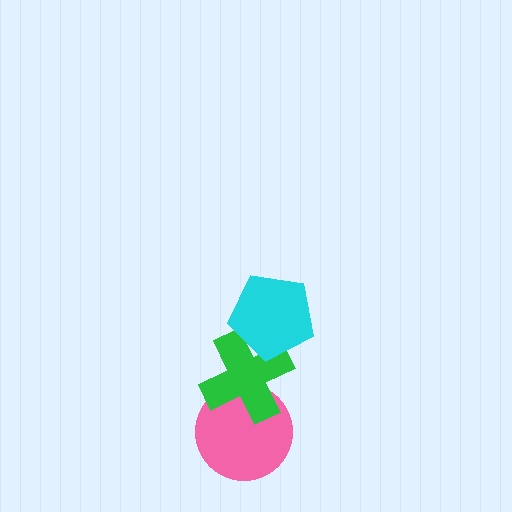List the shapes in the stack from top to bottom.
From top to bottom: the cyan pentagon, the green cross, the pink circle.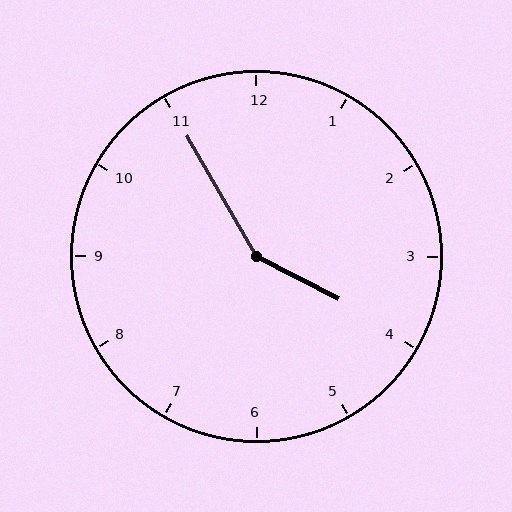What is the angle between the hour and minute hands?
Approximately 148 degrees.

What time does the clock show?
3:55.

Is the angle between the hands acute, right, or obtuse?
It is obtuse.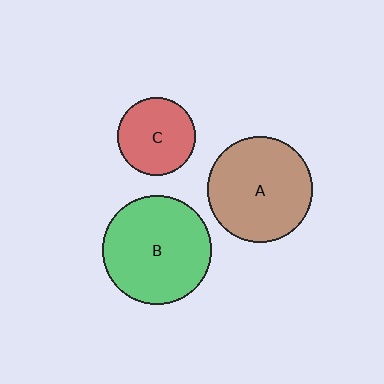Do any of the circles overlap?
No, none of the circles overlap.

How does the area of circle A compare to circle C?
Approximately 1.8 times.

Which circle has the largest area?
Circle B (green).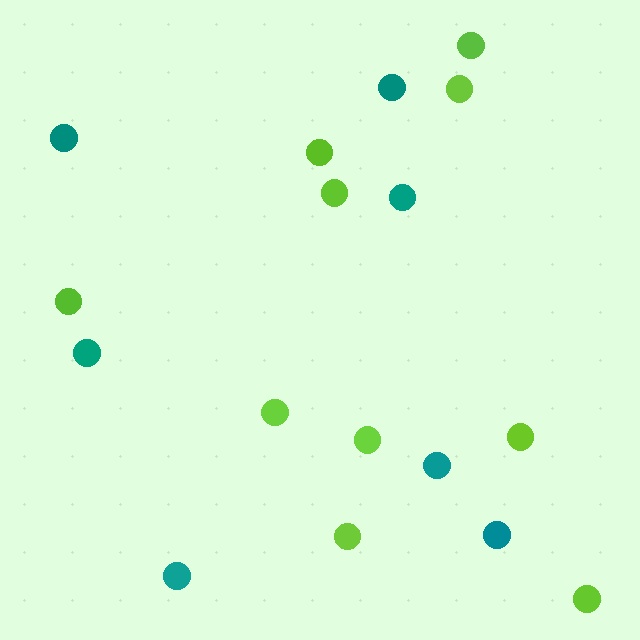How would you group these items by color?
There are 2 groups: one group of teal circles (7) and one group of lime circles (10).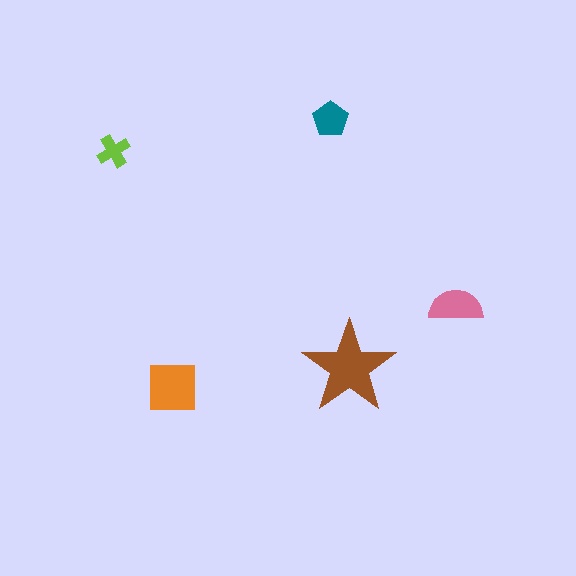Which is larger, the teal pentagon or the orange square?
The orange square.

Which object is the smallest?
The lime cross.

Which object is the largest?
The brown star.